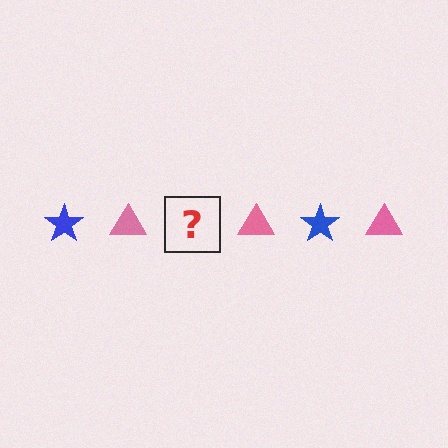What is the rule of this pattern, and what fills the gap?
The rule is that the pattern alternates between blue star and pink triangle. The gap should be filled with a blue star.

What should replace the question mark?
The question mark should be replaced with a blue star.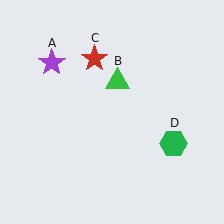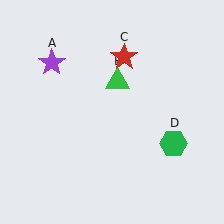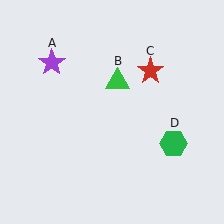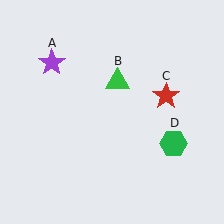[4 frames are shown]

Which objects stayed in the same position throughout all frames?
Purple star (object A) and green triangle (object B) and green hexagon (object D) remained stationary.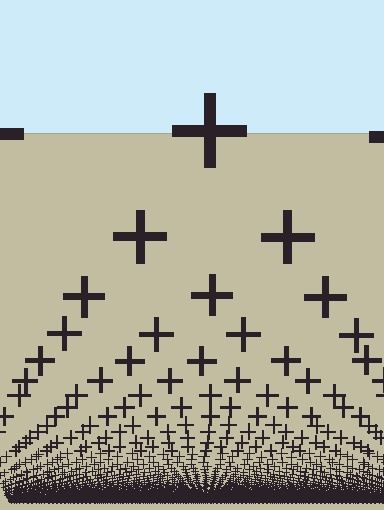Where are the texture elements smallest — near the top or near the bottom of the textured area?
Near the bottom.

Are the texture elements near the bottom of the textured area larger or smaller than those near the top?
Smaller. The gradient is inverted — elements near the bottom are smaller and denser.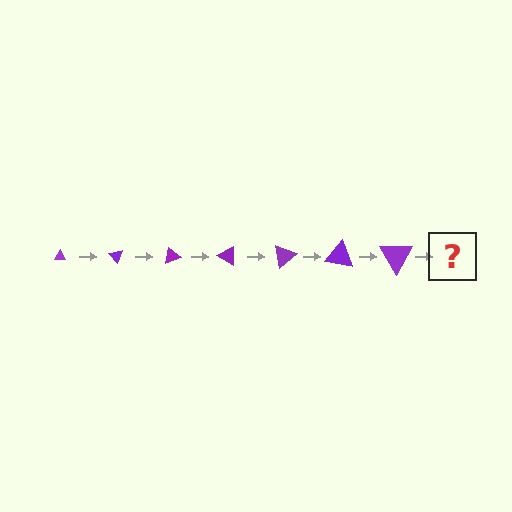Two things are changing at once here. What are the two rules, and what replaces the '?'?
The two rules are that the triangle grows larger each step and it rotates 50 degrees each step. The '?' should be a triangle, larger than the previous one and rotated 350 degrees from the start.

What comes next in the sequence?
The next element should be a triangle, larger than the previous one and rotated 350 degrees from the start.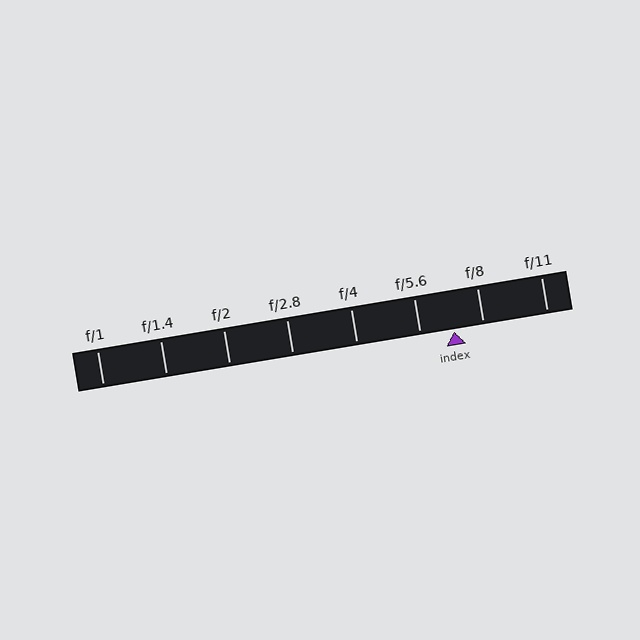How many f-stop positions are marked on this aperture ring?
There are 8 f-stop positions marked.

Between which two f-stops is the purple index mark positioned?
The index mark is between f/5.6 and f/8.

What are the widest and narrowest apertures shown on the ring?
The widest aperture shown is f/1 and the narrowest is f/11.